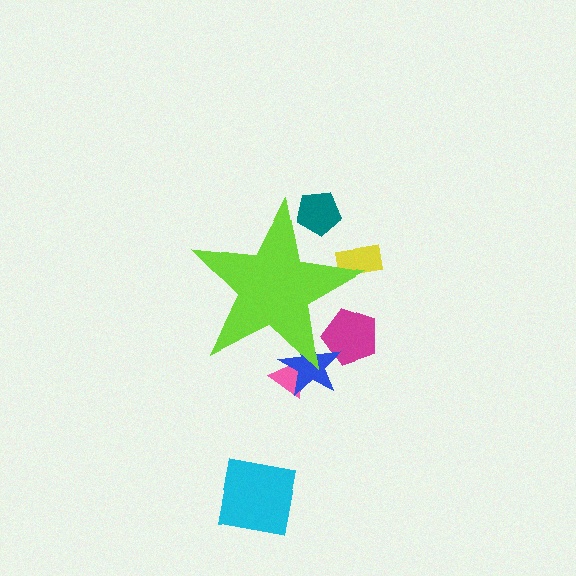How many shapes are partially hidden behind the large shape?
5 shapes are partially hidden.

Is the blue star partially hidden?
Yes, the blue star is partially hidden behind the lime star.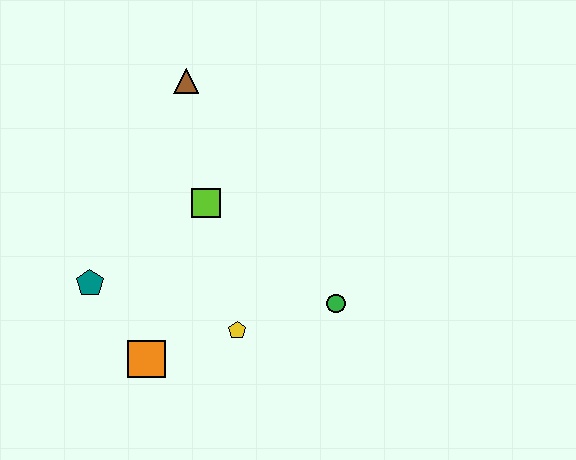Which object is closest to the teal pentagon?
The orange square is closest to the teal pentagon.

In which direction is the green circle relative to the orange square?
The green circle is to the right of the orange square.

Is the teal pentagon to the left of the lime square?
Yes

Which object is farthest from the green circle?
The brown triangle is farthest from the green circle.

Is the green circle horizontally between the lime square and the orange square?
No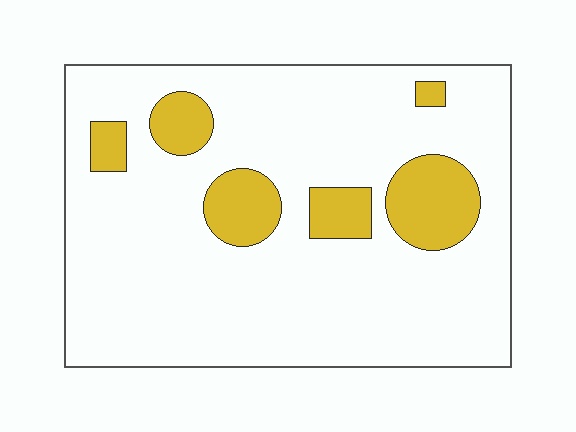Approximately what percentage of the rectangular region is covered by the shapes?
Approximately 15%.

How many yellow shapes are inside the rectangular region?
6.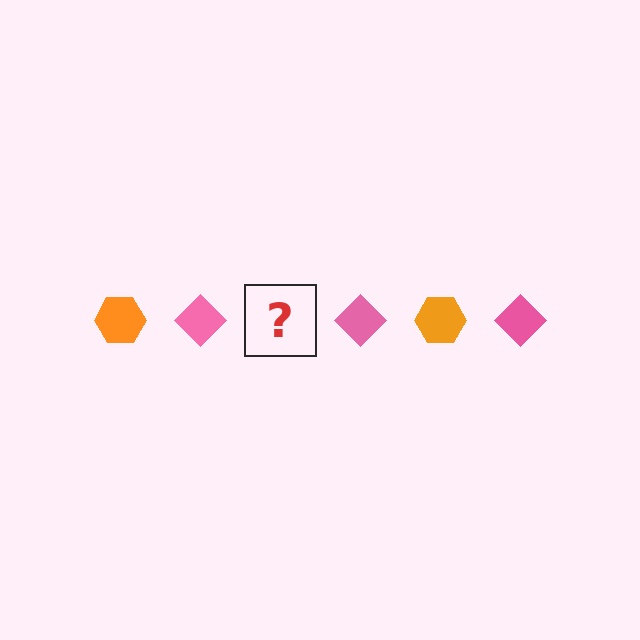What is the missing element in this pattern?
The missing element is an orange hexagon.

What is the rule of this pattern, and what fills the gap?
The rule is that the pattern alternates between orange hexagon and pink diamond. The gap should be filled with an orange hexagon.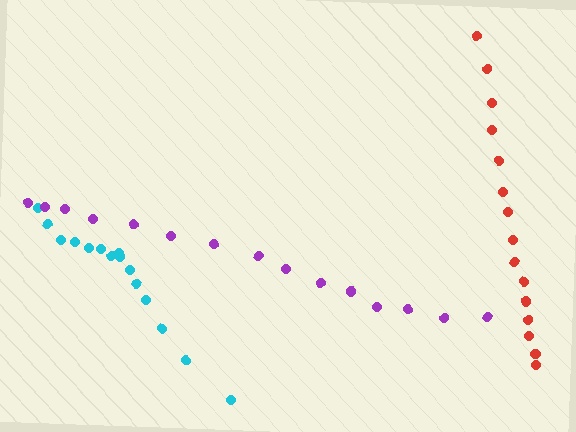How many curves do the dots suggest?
There are 3 distinct paths.